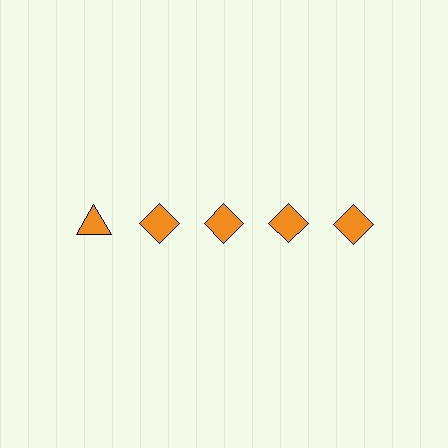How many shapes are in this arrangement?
There are 5 shapes arranged in a grid pattern.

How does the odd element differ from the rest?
It has a different shape: triangle instead of diamond.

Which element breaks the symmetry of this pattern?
The orange triangle in the top row, leftmost column breaks the symmetry. All other shapes are orange diamonds.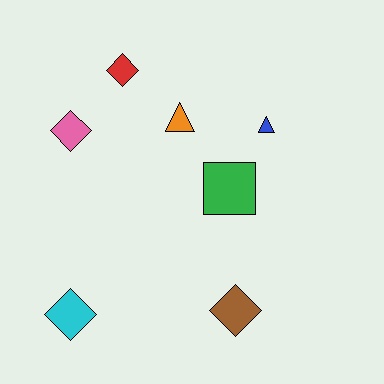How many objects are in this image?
There are 7 objects.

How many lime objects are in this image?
There are no lime objects.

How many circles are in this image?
There are no circles.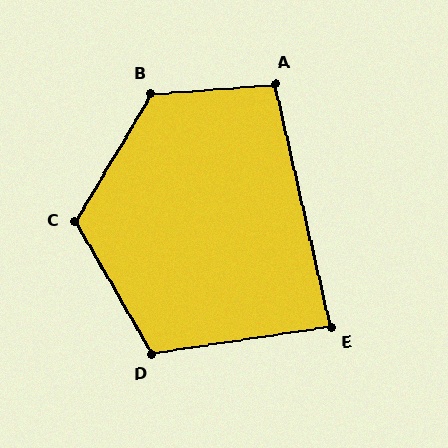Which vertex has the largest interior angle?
B, at approximately 125 degrees.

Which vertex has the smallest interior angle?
E, at approximately 86 degrees.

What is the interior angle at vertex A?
Approximately 98 degrees (obtuse).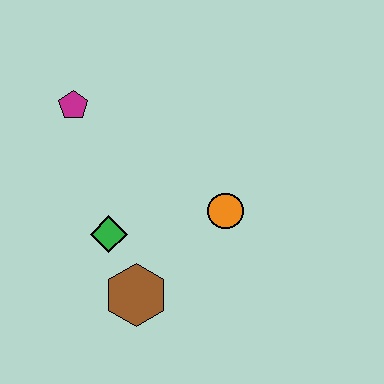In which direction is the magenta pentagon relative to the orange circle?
The magenta pentagon is to the left of the orange circle.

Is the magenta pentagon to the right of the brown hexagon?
No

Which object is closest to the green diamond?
The brown hexagon is closest to the green diamond.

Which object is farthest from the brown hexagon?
The magenta pentagon is farthest from the brown hexagon.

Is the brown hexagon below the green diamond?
Yes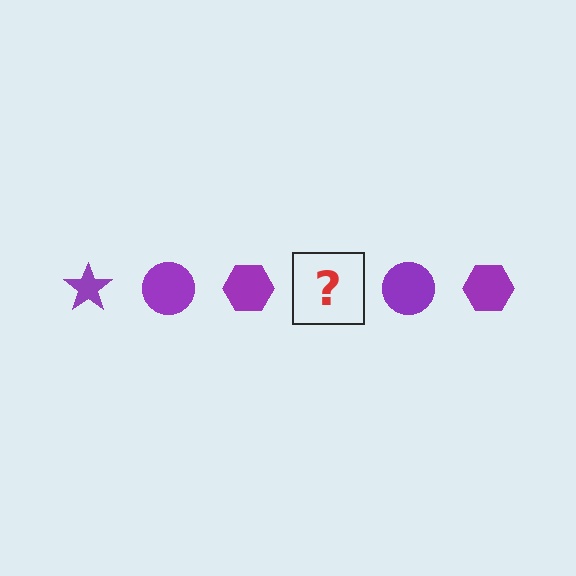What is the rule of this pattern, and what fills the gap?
The rule is that the pattern cycles through star, circle, hexagon shapes in purple. The gap should be filled with a purple star.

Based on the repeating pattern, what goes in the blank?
The blank should be a purple star.